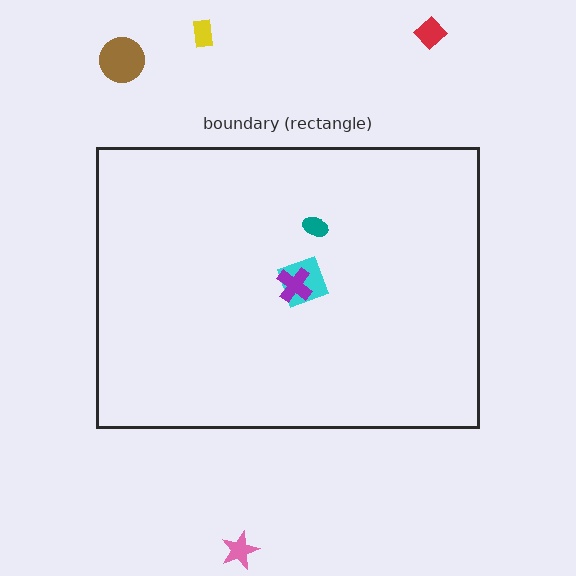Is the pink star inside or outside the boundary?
Outside.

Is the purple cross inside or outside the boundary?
Inside.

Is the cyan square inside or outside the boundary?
Inside.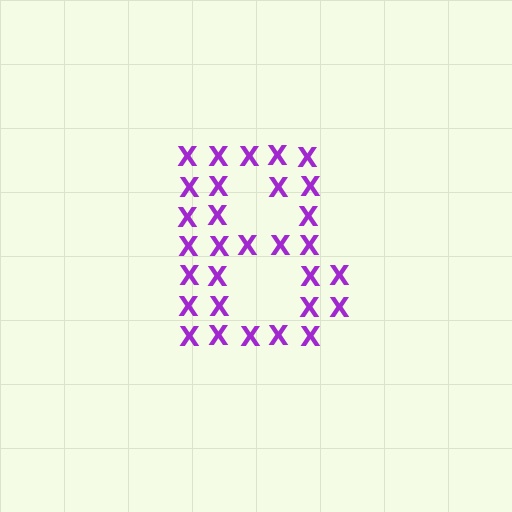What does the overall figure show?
The overall figure shows the letter B.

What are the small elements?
The small elements are letter X's.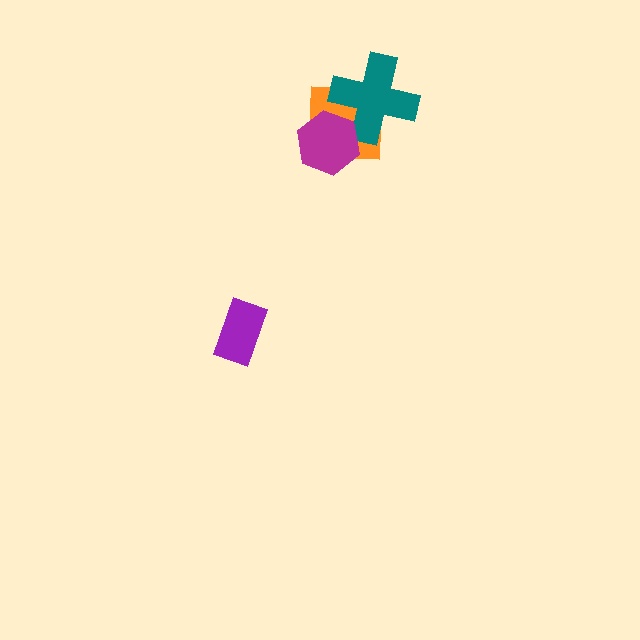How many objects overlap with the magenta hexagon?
2 objects overlap with the magenta hexagon.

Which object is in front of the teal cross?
The magenta hexagon is in front of the teal cross.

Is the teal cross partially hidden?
Yes, it is partially covered by another shape.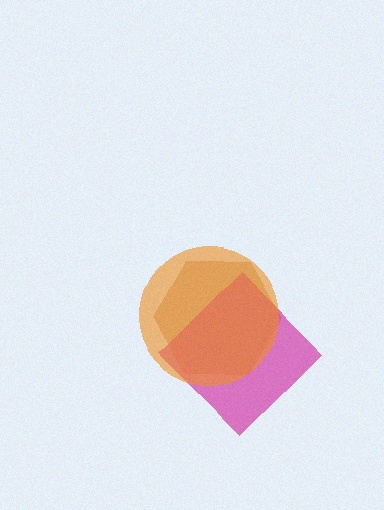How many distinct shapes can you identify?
There are 3 distinct shapes: a brown hexagon, a magenta diamond, an orange circle.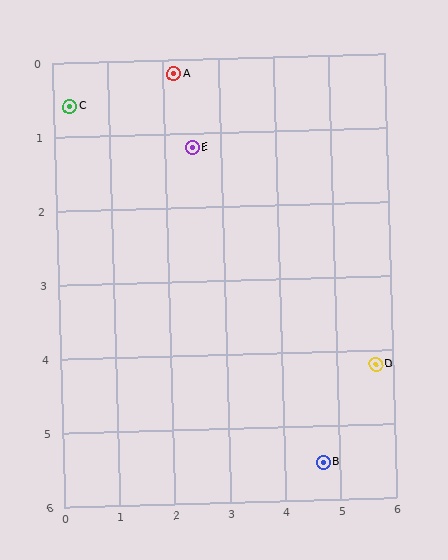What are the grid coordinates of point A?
Point A is at approximately (2.2, 0.2).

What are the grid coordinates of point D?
Point D is at approximately (5.7, 4.2).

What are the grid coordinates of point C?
Point C is at approximately (0.3, 0.6).